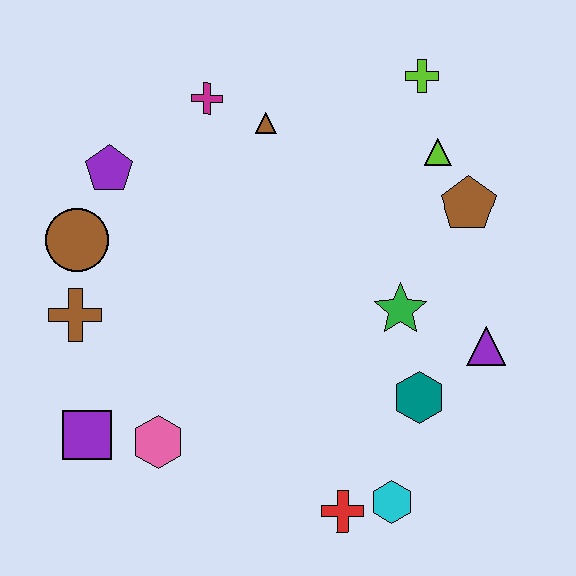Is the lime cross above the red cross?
Yes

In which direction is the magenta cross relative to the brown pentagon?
The magenta cross is to the left of the brown pentagon.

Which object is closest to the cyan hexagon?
The red cross is closest to the cyan hexagon.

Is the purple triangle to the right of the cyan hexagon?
Yes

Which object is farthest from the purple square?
The lime cross is farthest from the purple square.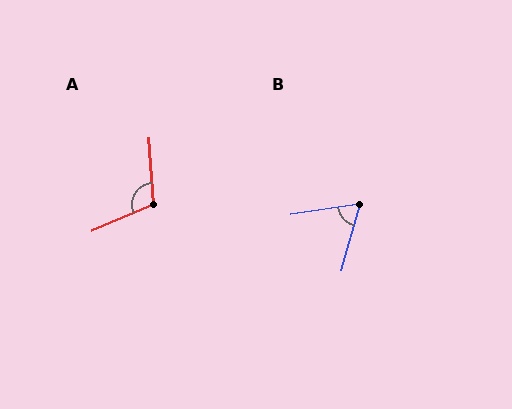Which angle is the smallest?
B, at approximately 65 degrees.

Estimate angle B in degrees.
Approximately 65 degrees.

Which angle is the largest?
A, at approximately 109 degrees.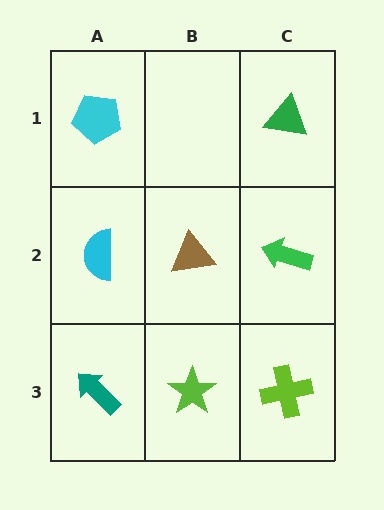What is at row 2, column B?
A brown triangle.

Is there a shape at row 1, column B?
No, that cell is empty.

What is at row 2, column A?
A cyan semicircle.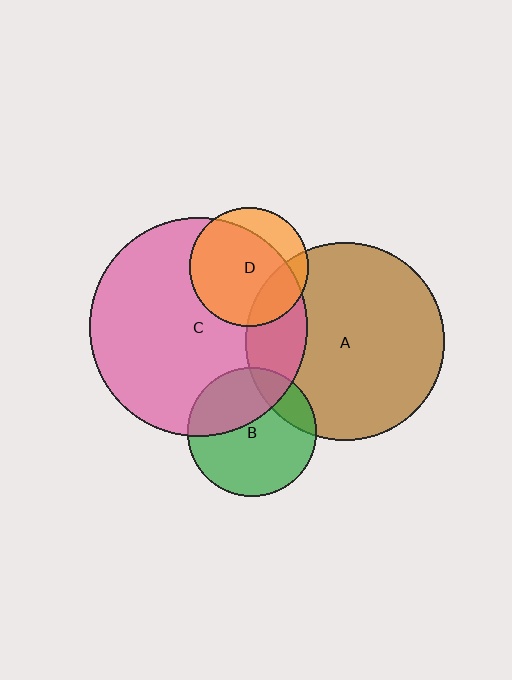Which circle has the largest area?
Circle C (pink).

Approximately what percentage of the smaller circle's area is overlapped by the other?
Approximately 35%.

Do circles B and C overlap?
Yes.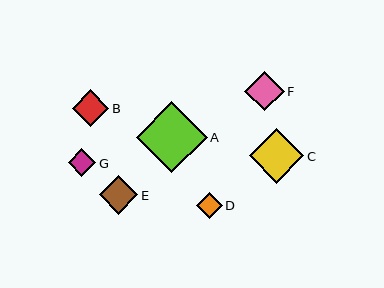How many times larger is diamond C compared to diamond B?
Diamond C is approximately 1.5 times the size of diamond B.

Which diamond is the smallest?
Diamond D is the smallest with a size of approximately 26 pixels.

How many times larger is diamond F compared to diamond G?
Diamond F is approximately 1.4 times the size of diamond G.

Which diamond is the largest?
Diamond A is the largest with a size of approximately 71 pixels.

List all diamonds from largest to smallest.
From largest to smallest: A, C, F, E, B, G, D.